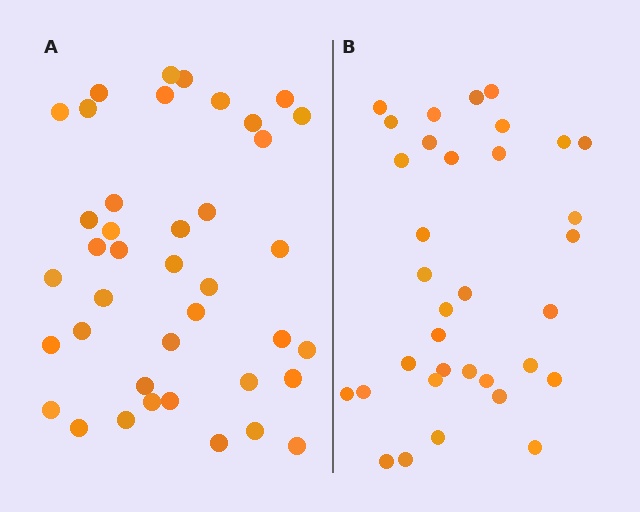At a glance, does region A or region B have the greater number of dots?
Region A (the left region) has more dots.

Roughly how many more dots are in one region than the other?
Region A has about 6 more dots than region B.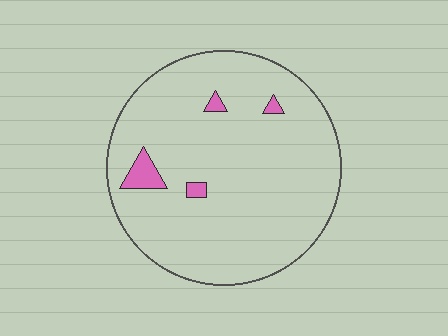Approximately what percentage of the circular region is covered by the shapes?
Approximately 5%.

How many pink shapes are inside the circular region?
4.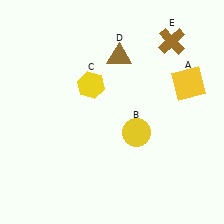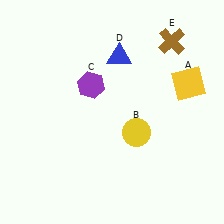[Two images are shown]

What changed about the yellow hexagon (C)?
In Image 1, C is yellow. In Image 2, it changed to purple.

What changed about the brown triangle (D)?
In Image 1, D is brown. In Image 2, it changed to blue.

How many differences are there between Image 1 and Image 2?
There are 2 differences between the two images.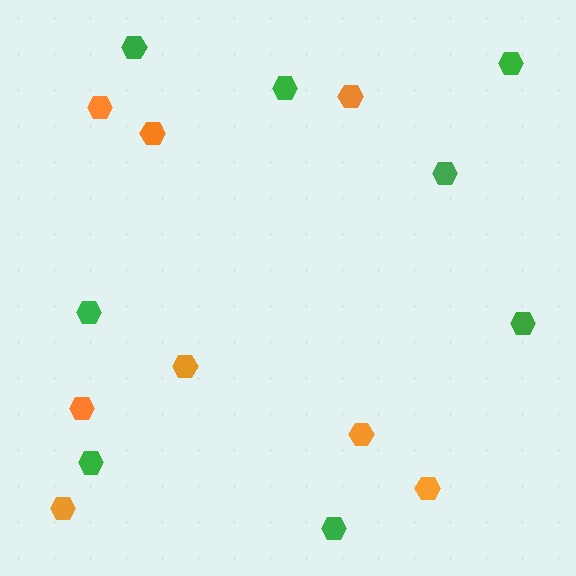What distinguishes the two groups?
There are 2 groups: one group of green hexagons (8) and one group of orange hexagons (8).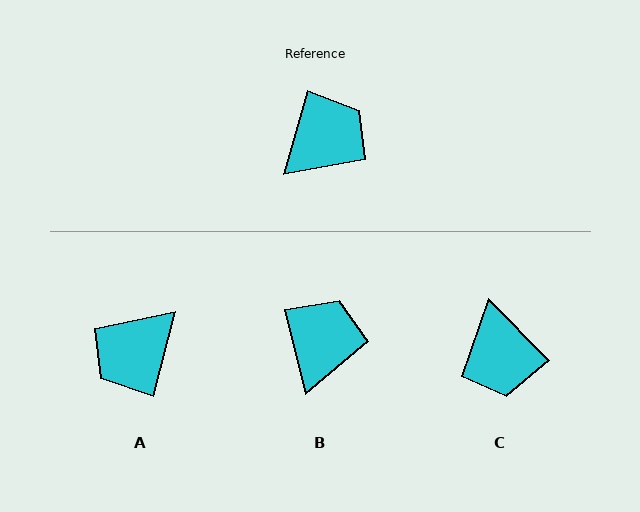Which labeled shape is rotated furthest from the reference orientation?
A, about 179 degrees away.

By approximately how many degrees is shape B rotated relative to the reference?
Approximately 29 degrees counter-clockwise.